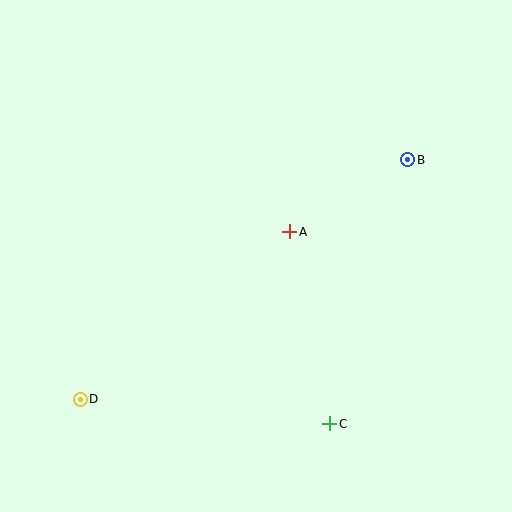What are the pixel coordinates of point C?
Point C is at (330, 424).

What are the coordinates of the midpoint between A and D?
The midpoint between A and D is at (185, 316).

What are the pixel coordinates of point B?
Point B is at (408, 160).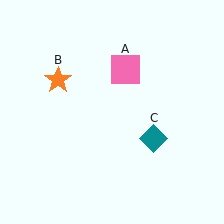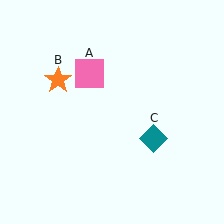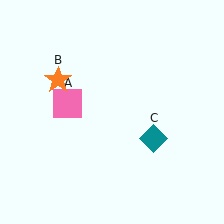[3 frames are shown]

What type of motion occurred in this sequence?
The pink square (object A) rotated counterclockwise around the center of the scene.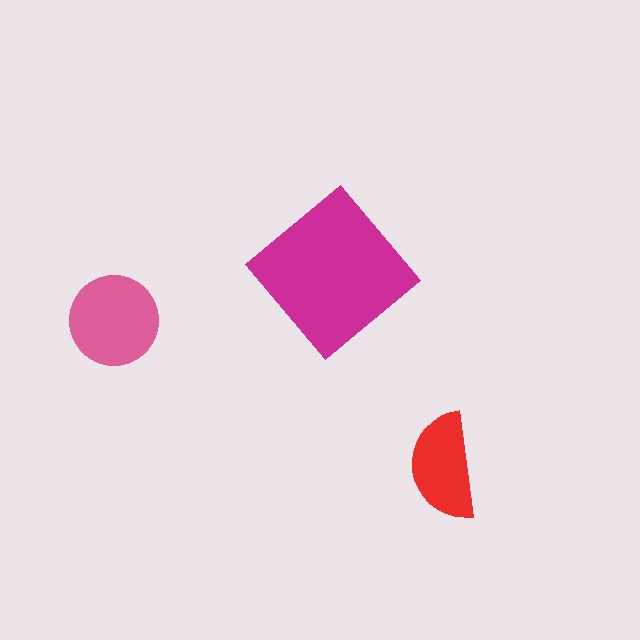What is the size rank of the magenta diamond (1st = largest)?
1st.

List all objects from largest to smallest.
The magenta diamond, the pink circle, the red semicircle.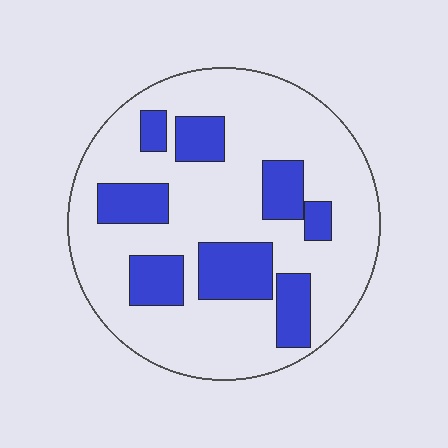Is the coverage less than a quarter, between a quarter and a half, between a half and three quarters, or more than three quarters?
Between a quarter and a half.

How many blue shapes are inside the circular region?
8.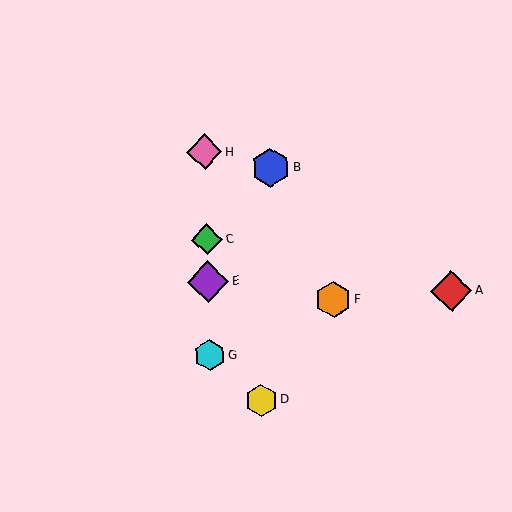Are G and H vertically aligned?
Yes, both are at x≈210.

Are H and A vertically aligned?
No, H is at x≈204 and A is at x≈451.